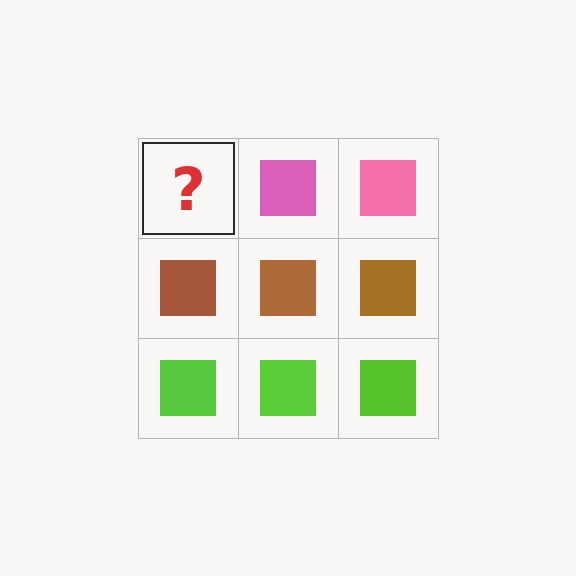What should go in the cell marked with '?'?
The missing cell should contain a pink square.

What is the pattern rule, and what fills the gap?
The rule is that each row has a consistent color. The gap should be filled with a pink square.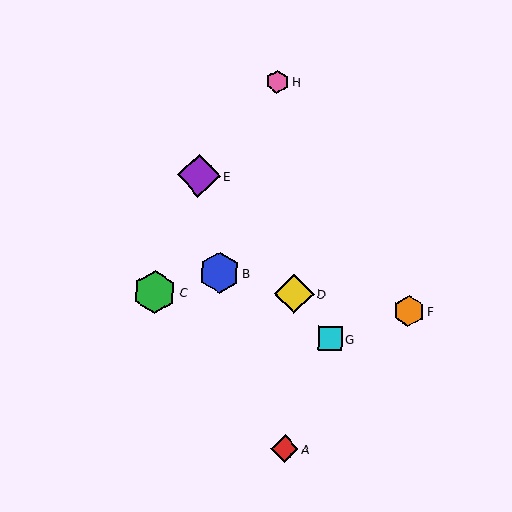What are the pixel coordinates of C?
Object C is at (155, 292).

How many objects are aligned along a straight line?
3 objects (D, E, G) are aligned along a straight line.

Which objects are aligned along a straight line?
Objects D, E, G are aligned along a straight line.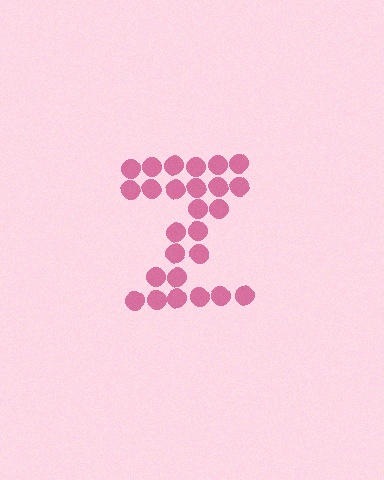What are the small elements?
The small elements are circles.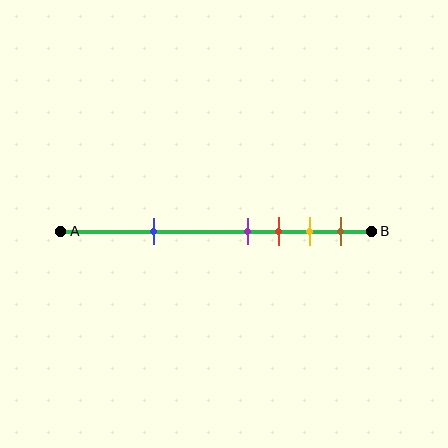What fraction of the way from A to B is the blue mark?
The blue mark is approximately 30% (0.3) of the way from A to B.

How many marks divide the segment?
There are 5 marks dividing the segment.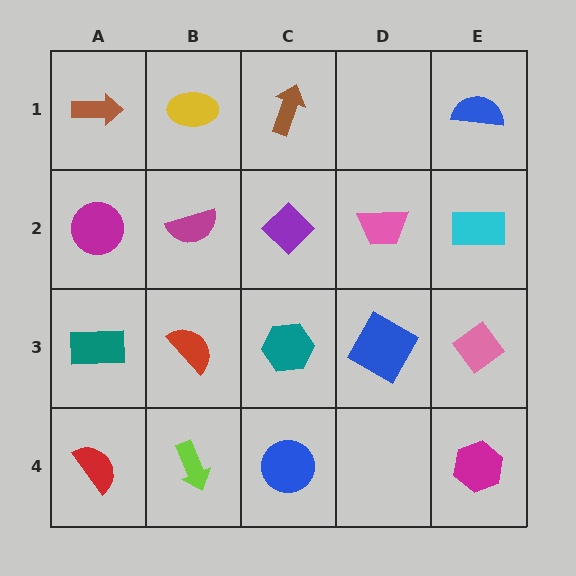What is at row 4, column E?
A magenta hexagon.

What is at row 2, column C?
A purple diamond.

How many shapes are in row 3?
5 shapes.